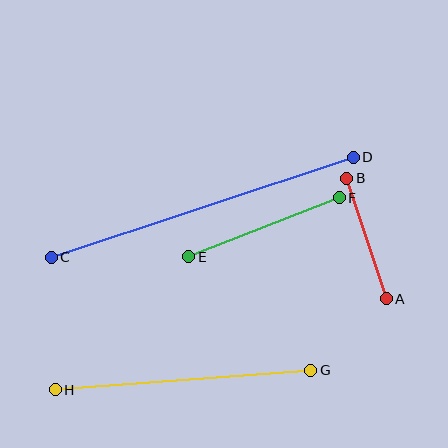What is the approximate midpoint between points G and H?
The midpoint is at approximately (183, 380) pixels.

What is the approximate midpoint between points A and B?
The midpoint is at approximately (366, 239) pixels.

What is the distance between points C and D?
The distance is approximately 318 pixels.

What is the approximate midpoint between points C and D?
The midpoint is at approximately (202, 207) pixels.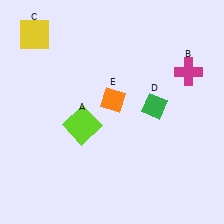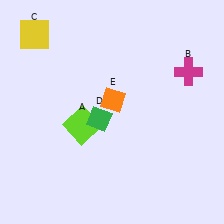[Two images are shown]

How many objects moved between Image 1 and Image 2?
1 object moved between the two images.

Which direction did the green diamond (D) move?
The green diamond (D) moved left.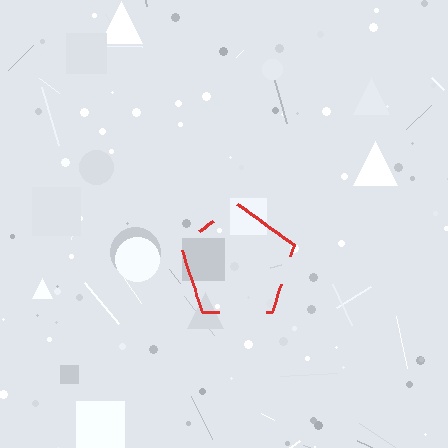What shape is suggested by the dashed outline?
The dashed outline suggests a pentagon.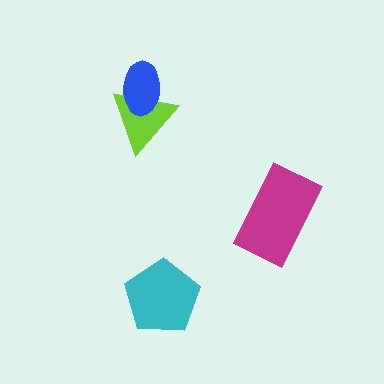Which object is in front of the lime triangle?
The blue ellipse is in front of the lime triangle.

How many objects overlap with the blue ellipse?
1 object overlaps with the blue ellipse.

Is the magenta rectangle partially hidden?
No, no other shape covers it.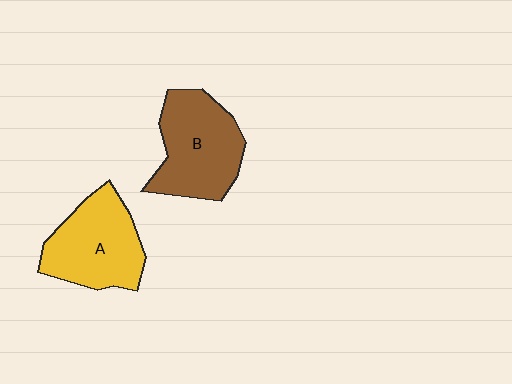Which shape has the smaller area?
Shape A (yellow).